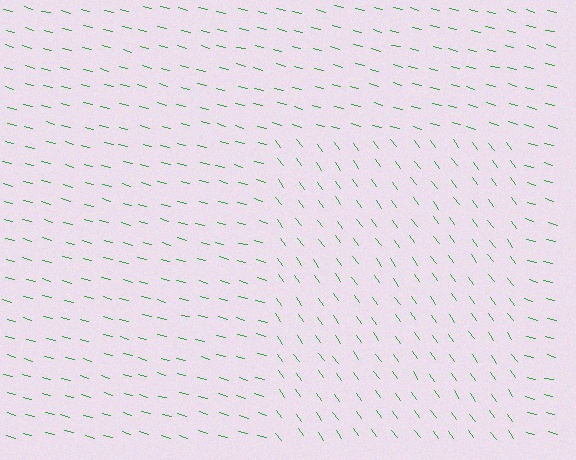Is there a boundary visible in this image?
Yes, there is a texture boundary formed by a change in line orientation.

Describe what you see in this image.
The image is filled with small green line segments. A rectangle region in the image has lines oriented differently from the surrounding lines, creating a visible texture boundary.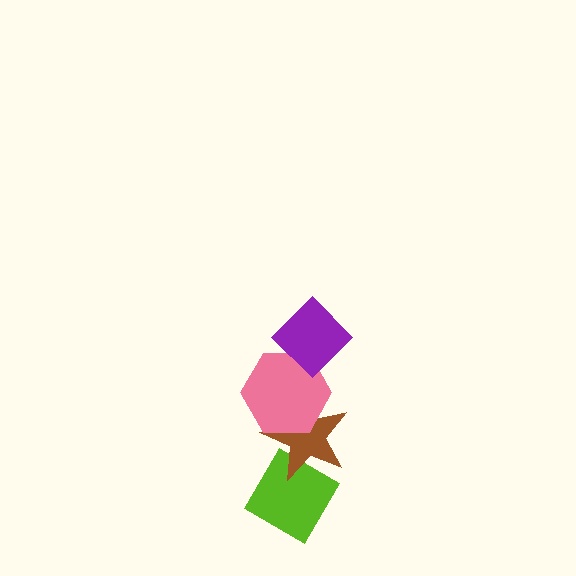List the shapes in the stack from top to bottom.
From top to bottom: the purple diamond, the pink hexagon, the brown star, the lime diamond.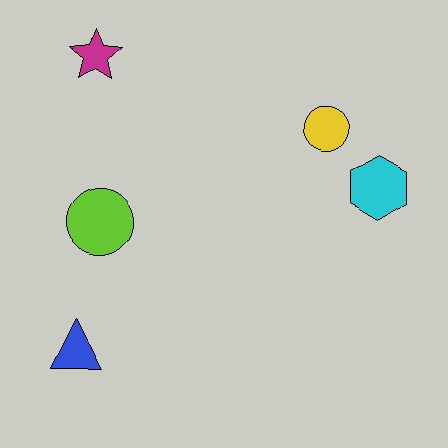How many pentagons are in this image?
There are no pentagons.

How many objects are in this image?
There are 5 objects.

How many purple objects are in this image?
There are no purple objects.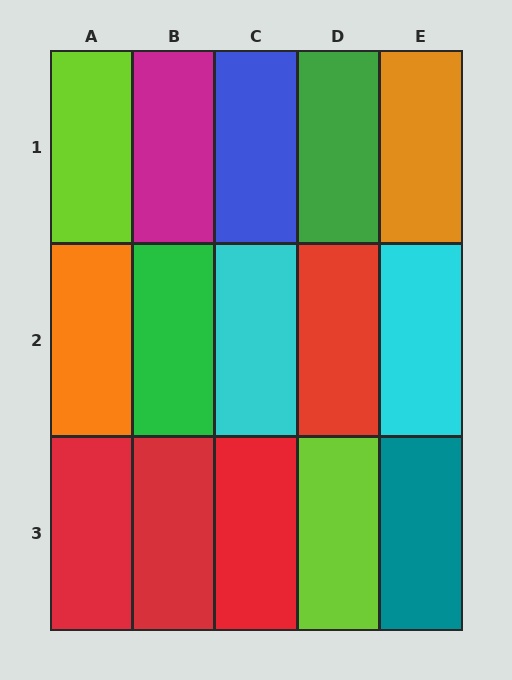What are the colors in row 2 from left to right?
Orange, green, cyan, red, cyan.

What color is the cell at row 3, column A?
Red.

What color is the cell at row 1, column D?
Green.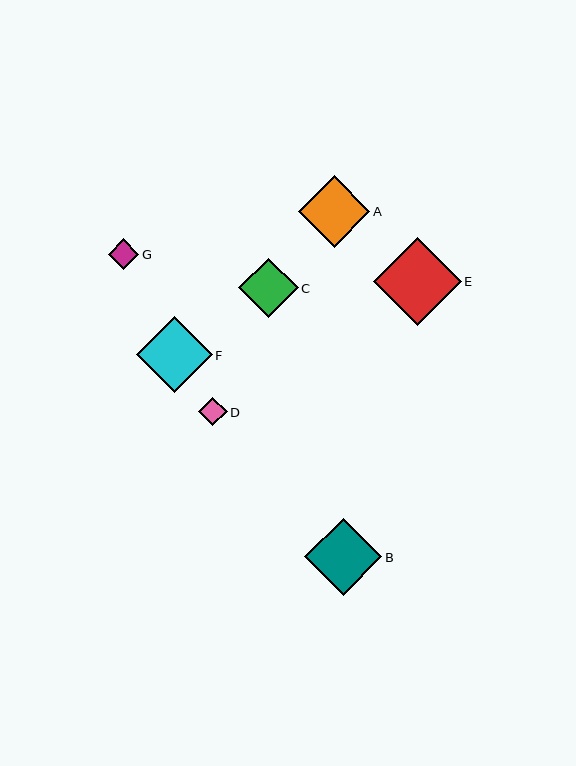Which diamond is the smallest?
Diamond D is the smallest with a size of approximately 28 pixels.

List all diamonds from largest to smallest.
From largest to smallest: E, B, F, A, C, G, D.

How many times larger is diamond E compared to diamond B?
Diamond E is approximately 1.1 times the size of diamond B.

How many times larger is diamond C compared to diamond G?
Diamond C is approximately 1.9 times the size of diamond G.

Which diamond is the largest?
Diamond E is the largest with a size of approximately 88 pixels.